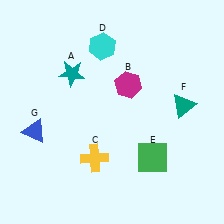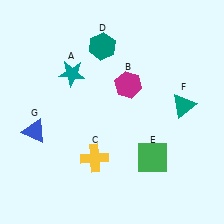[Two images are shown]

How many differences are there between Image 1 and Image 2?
There is 1 difference between the two images.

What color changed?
The hexagon (D) changed from cyan in Image 1 to teal in Image 2.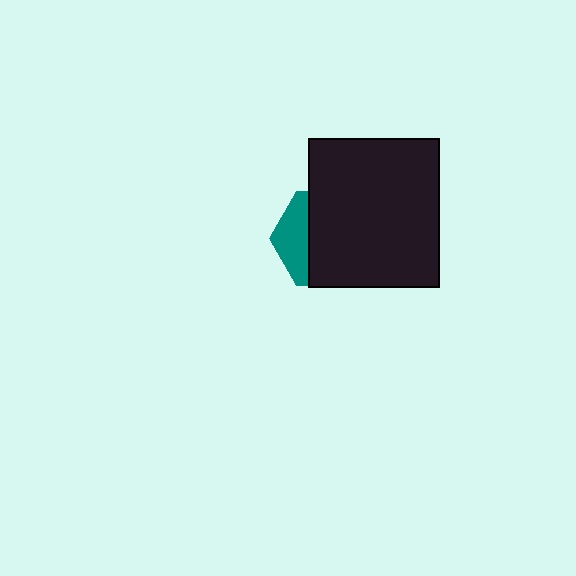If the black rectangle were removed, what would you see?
You would see the complete teal hexagon.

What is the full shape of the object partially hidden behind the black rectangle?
The partially hidden object is a teal hexagon.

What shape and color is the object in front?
The object in front is a black rectangle.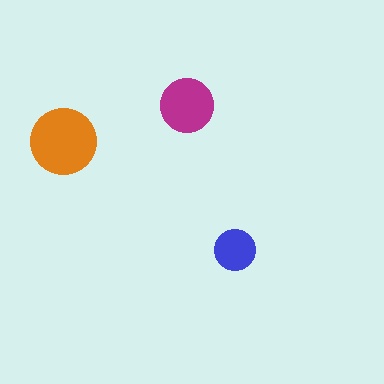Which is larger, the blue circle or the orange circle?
The orange one.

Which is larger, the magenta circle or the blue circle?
The magenta one.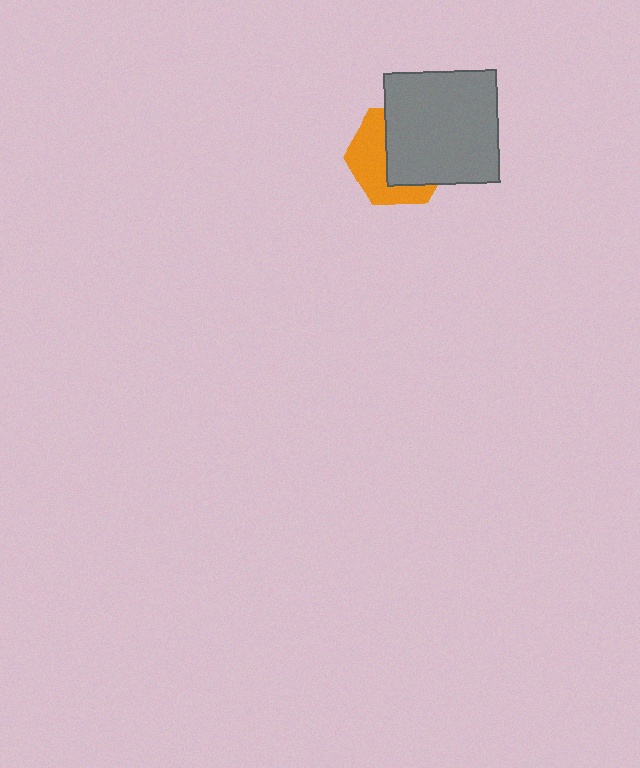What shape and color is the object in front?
The object in front is a gray square.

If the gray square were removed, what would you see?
You would see the complete orange hexagon.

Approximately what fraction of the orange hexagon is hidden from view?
Roughly 55% of the orange hexagon is hidden behind the gray square.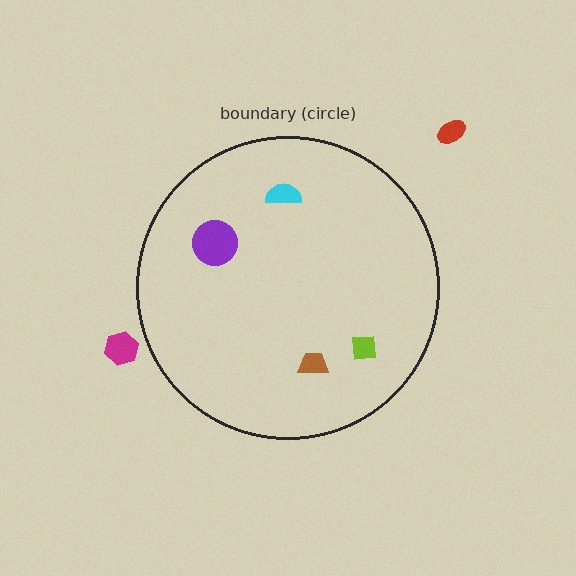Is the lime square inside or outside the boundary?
Inside.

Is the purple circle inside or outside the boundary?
Inside.